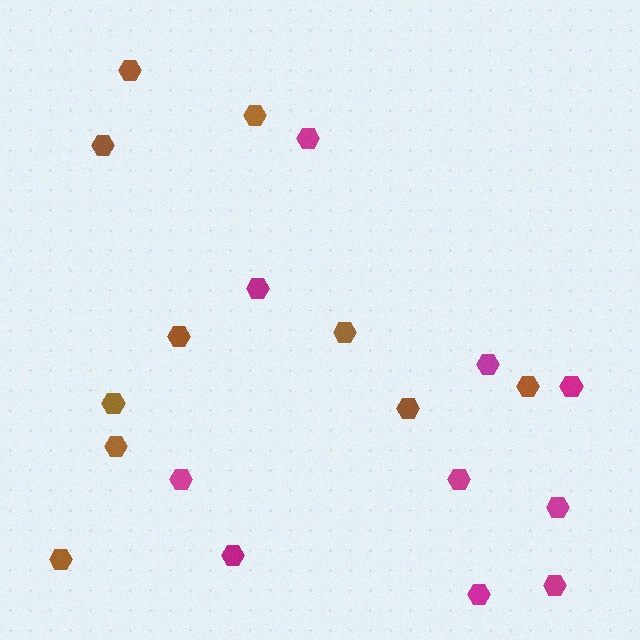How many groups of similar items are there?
There are 2 groups: one group of brown hexagons (10) and one group of magenta hexagons (10).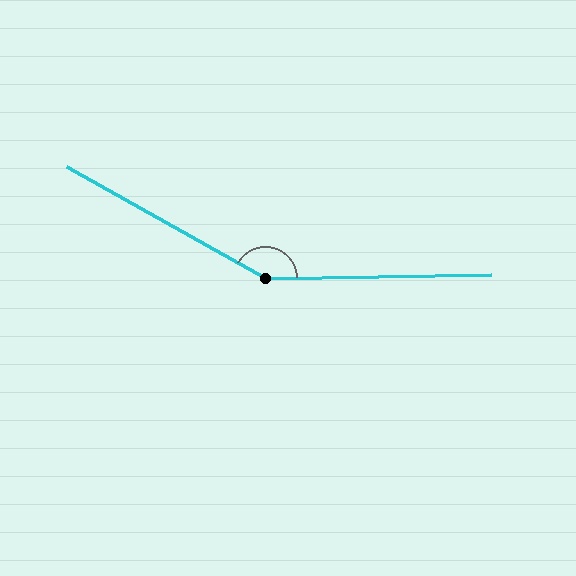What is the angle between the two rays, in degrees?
Approximately 150 degrees.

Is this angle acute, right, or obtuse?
It is obtuse.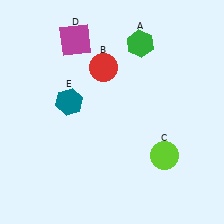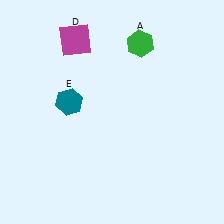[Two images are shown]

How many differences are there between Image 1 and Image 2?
There are 2 differences between the two images.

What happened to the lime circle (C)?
The lime circle (C) was removed in Image 2. It was in the bottom-right area of Image 1.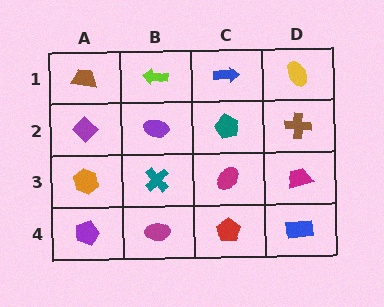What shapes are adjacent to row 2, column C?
A blue arrow (row 1, column C), a magenta ellipse (row 3, column C), a purple ellipse (row 2, column B), a brown cross (row 2, column D).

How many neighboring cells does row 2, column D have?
3.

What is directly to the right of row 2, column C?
A brown cross.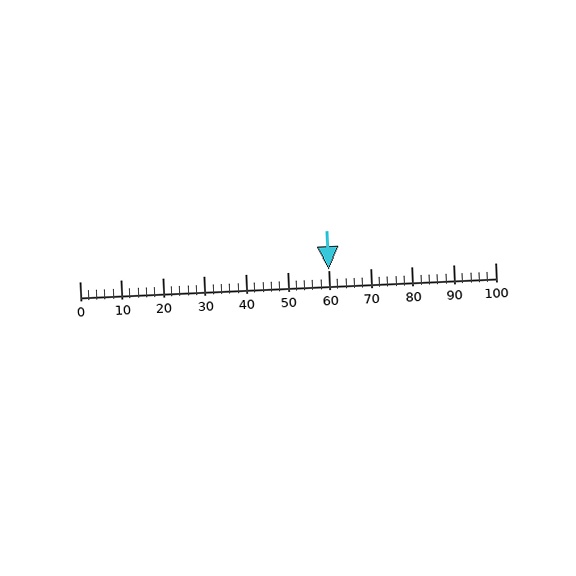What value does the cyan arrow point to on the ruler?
The cyan arrow points to approximately 60.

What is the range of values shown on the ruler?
The ruler shows values from 0 to 100.